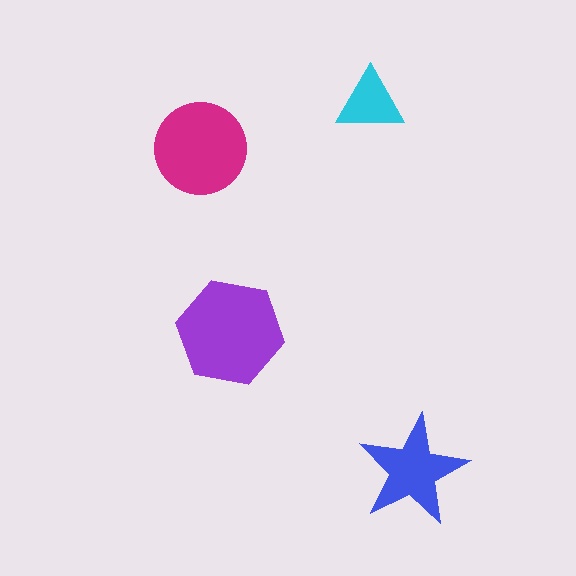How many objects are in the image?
There are 4 objects in the image.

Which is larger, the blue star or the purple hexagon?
The purple hexagon.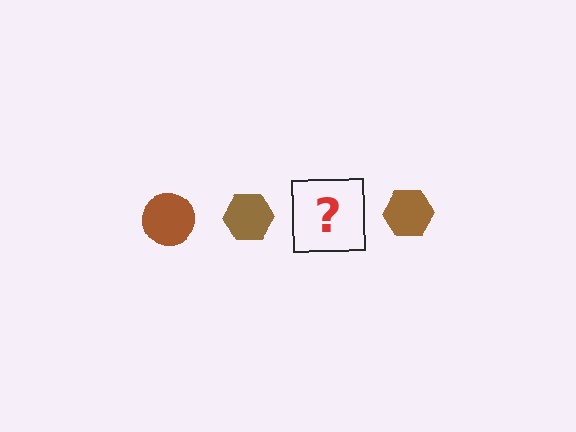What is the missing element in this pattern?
The missing element is a brown circle.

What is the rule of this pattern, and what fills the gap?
The rule is that the pattern cycles through circle, hexagon shapes in brown. The gap should be filled with a brown circle.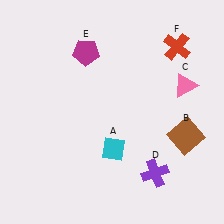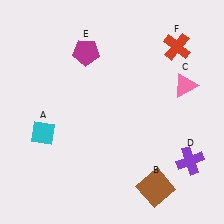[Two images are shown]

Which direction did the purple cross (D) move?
The purple cross (D) moved right.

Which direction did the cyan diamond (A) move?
The cyan diamond (A) moved left.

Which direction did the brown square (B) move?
The brown square (B) moved down.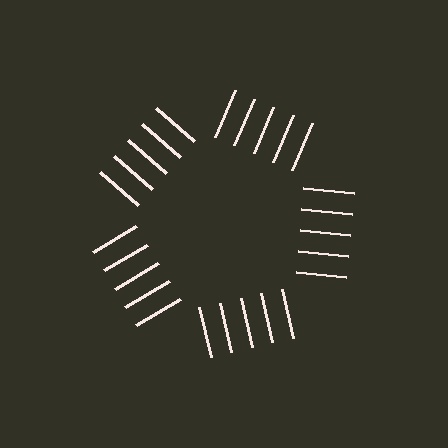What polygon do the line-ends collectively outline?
An illusory pentagon — the line segments terminate on its edges but no continuous stroke is drawn.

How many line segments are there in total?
25 — 5 along each of the 5 edges.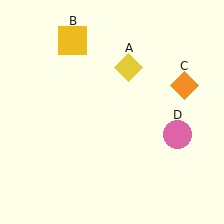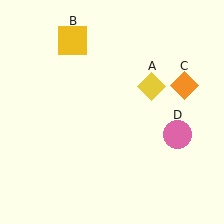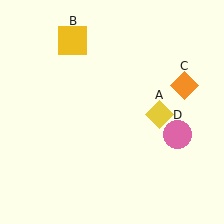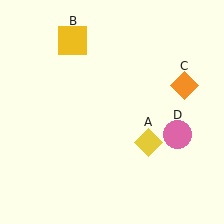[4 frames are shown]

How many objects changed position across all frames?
1 object changed position: yellow diamond (object A).